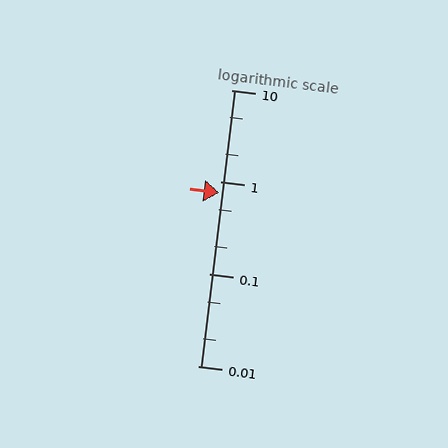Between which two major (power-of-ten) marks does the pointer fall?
The pointer is between 0.1 and 1.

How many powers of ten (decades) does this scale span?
The scale spans 3 decades, from 0.01 to 10.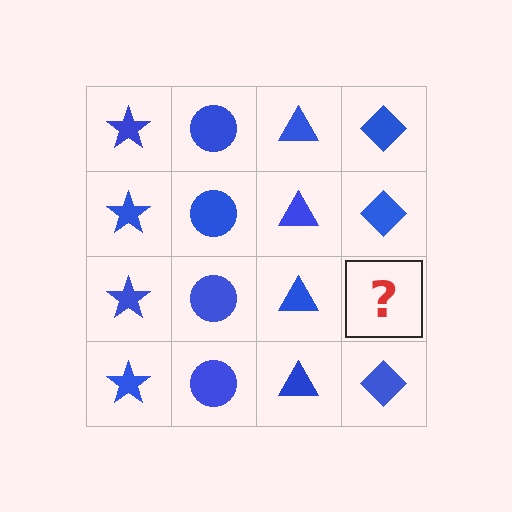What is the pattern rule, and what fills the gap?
The rule is that each column has a consistent shape. The gap should be filled with a blue diamond.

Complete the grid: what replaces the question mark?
The question mark should be replaced with a blue diamond.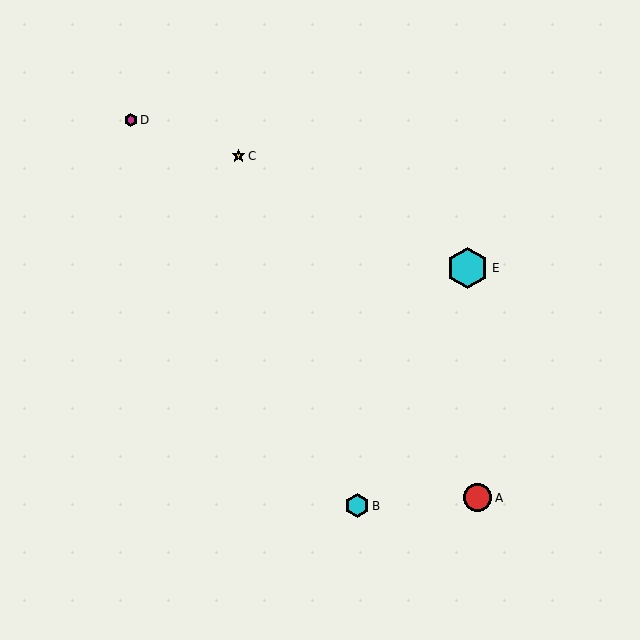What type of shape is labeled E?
Shape E is a cyan hexagon.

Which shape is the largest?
The cyan hexagon (labeled E) is the largest.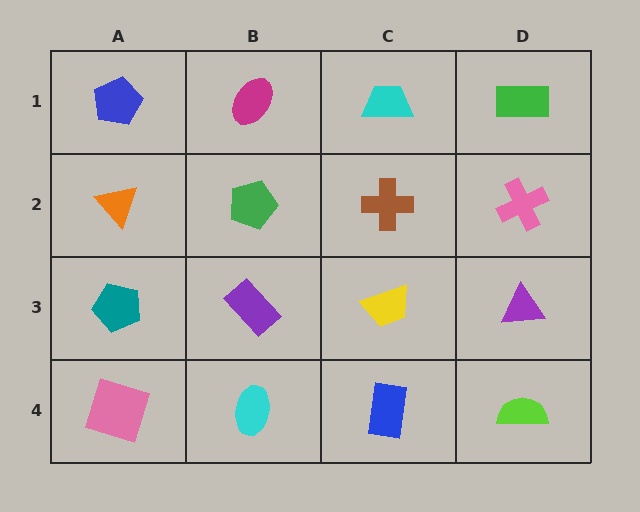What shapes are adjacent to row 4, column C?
A yellow trapezoid (row 3, column C), a cyan ellipse (row 4, column B), a lime semicircle (row 4, column D).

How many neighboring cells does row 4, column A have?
2.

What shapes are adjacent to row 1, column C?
A brown cross (row 2, column C), a magenta ellipse (row 1, column B), a green rectangle (row 1, column D).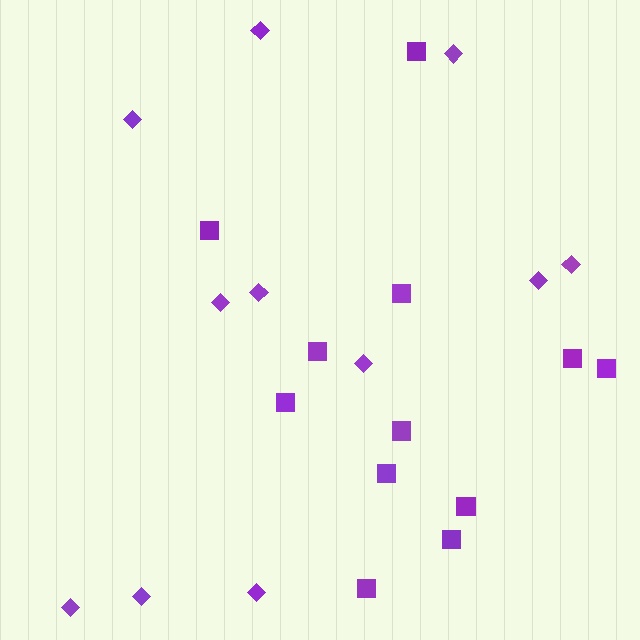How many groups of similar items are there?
There are 2 groups: one group of diamonds (11) and one group of squares (12).